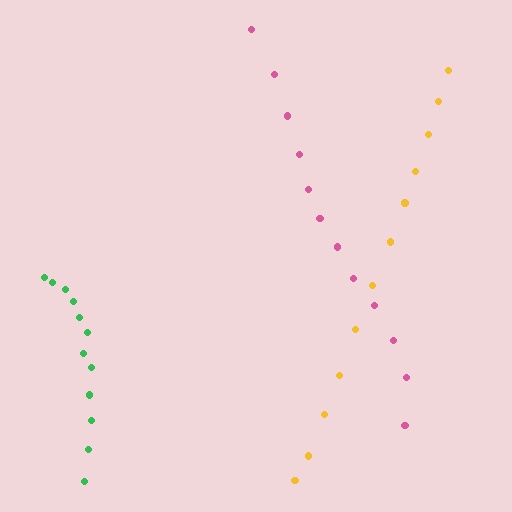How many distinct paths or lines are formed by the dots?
There are 3 distinct paths.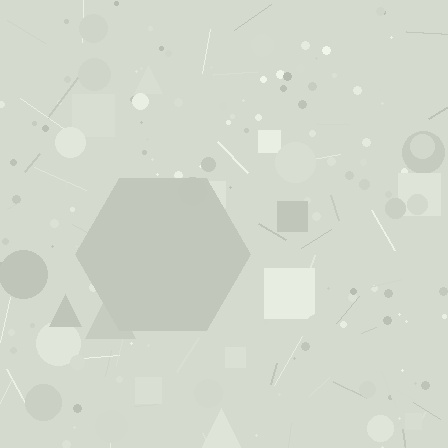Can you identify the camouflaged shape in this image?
The camouflaged shape is a hexagon.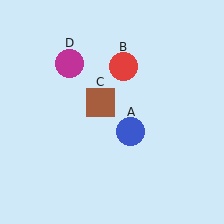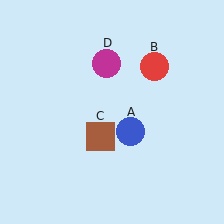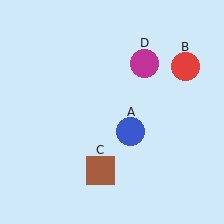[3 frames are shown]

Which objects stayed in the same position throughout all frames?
Blue circle (object A) remained stationary.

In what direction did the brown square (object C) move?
The brown square (object C) moved down.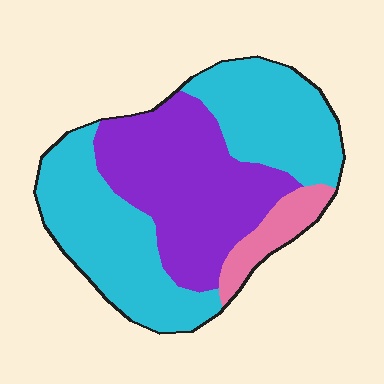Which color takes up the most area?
Cyan, at roughly 55%.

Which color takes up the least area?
Pink, at roughly 10%.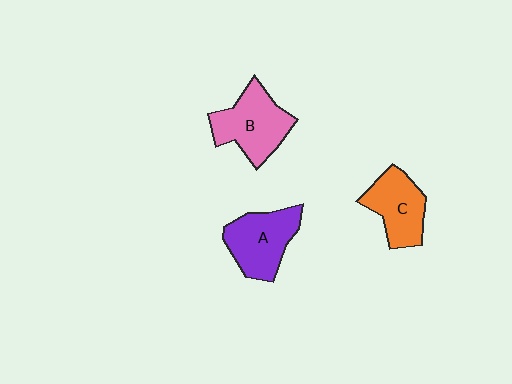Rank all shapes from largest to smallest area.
From largest to smallest: B (pink), A (purple), C (orange).